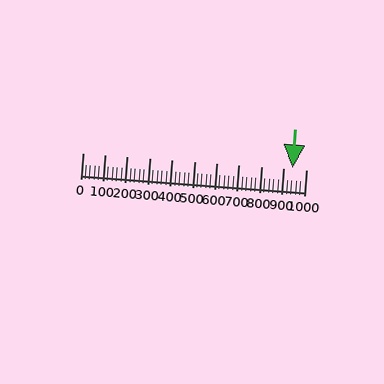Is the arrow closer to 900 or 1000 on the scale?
The arrow is closer to 900.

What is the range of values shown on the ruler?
The ruler shows values from 0 to 1000.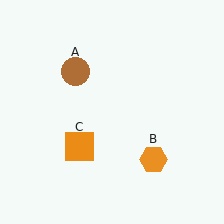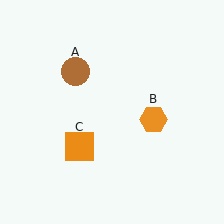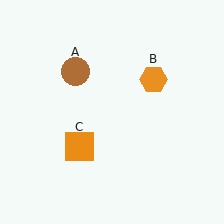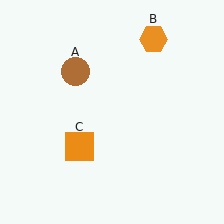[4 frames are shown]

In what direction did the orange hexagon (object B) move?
The orange hexagon (object B) moved up.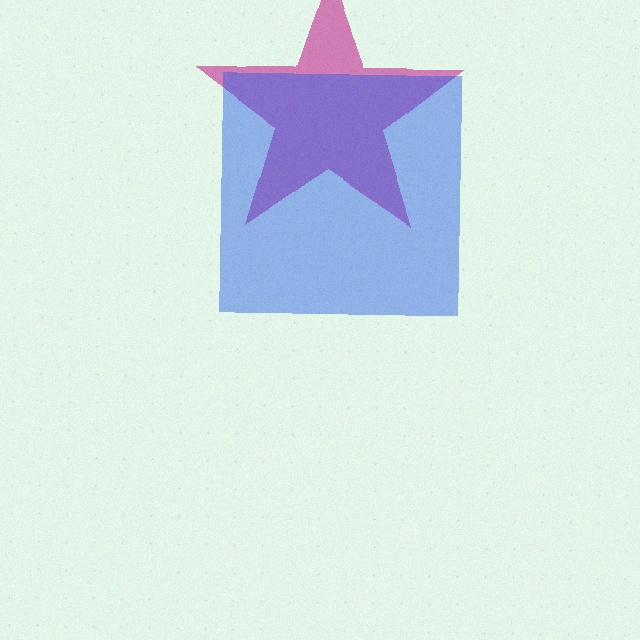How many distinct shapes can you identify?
There are 2 distinct shapes: a magenta star, a blue square.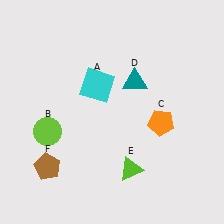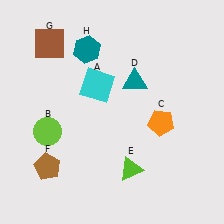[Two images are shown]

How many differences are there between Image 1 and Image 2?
There are 2 differences between the two images.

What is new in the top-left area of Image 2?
A teal hexagon (H) was added in the top-left area of Image 2.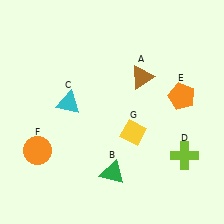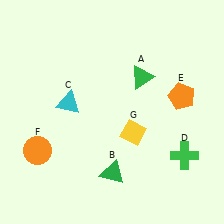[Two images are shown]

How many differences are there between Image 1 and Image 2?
There are 2 differences between the two images.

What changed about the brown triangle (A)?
In Image 1, A is brown. In Image 2, it changed to green.